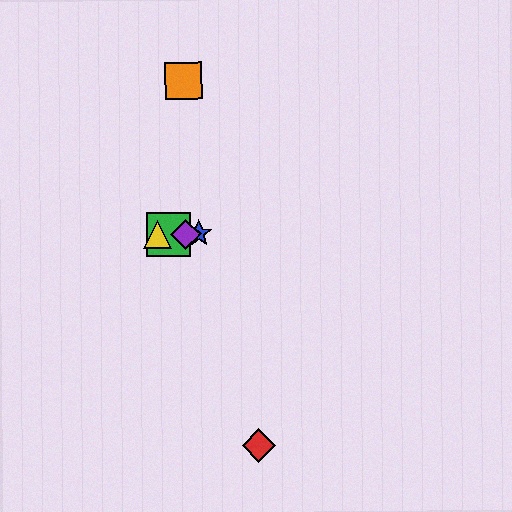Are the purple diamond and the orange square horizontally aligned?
No, the purple diamond is at y≈234 and the orange square is at y≈81.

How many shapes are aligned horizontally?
4 shapes (the blue star, the green square, the yellow triangle, the purple diamond) are aligned horizontally.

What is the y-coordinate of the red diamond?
The red diamond is at y≈445.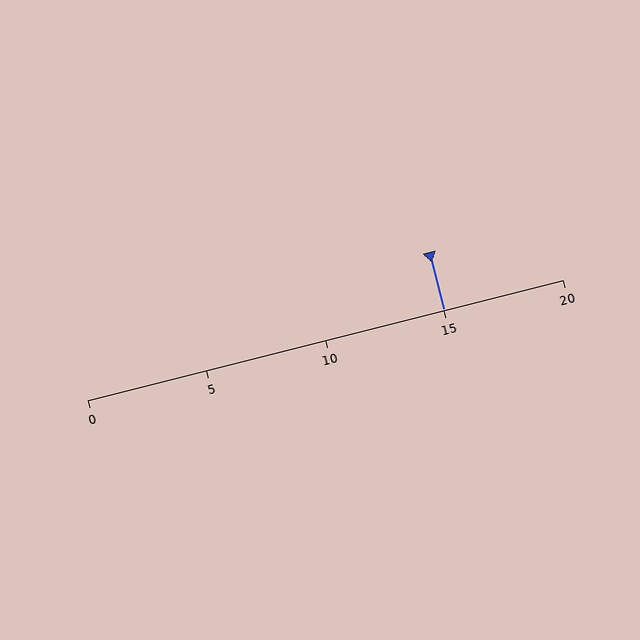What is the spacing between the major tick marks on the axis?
The major ticks are spaced 5 apart.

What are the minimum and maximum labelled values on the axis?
The axis runs from 0 to 20.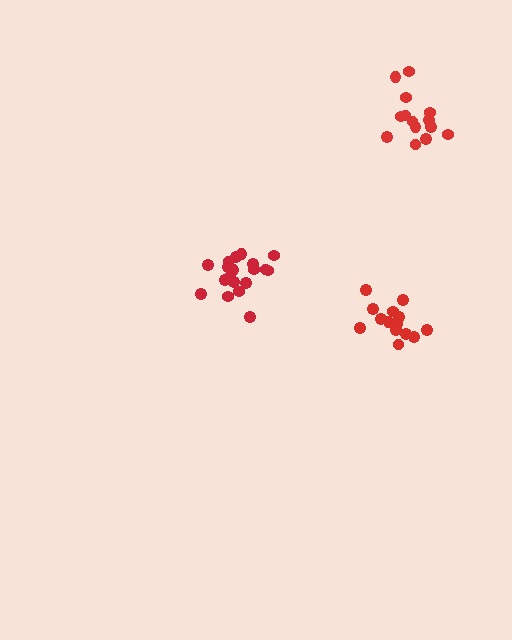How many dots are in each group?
Group 1: 14 dots, Group 2: 19 dots, Group 3: 14 dots (47 total).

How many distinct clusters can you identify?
There are 3 distinct clusters.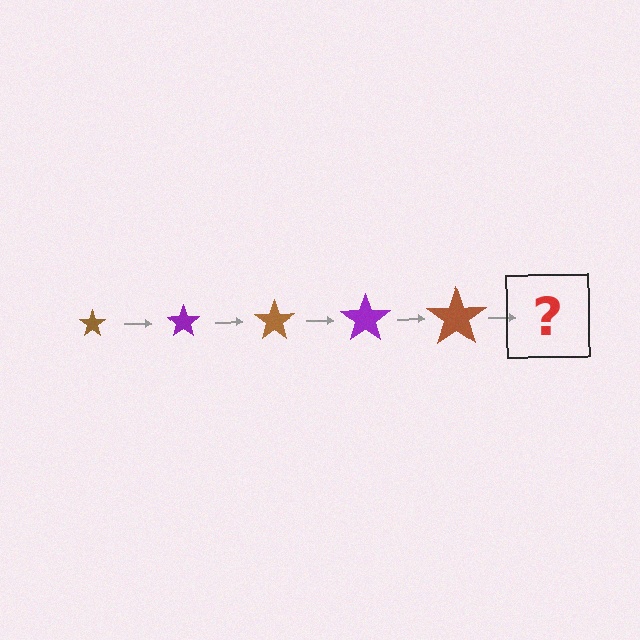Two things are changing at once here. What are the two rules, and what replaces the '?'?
The two rules are that the star grows larger each step and the color cycles through brown and purple. The '?' should be a purple star, larger than the previous one.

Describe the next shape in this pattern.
It should be a purple star, larger than the previous one.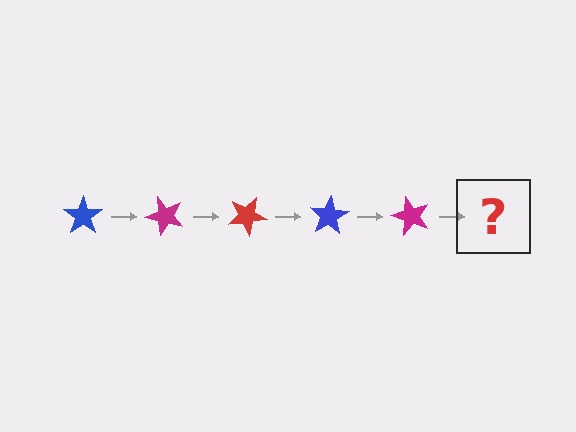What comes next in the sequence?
The next element should be a red star, rotated 250 degrees from the start.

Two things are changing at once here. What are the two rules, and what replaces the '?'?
The two rules are that it rotates 50 degrees each step and the color cycles through blue, magenta, and red. The '?' should be a red star, rotated 250 degrees from the start.